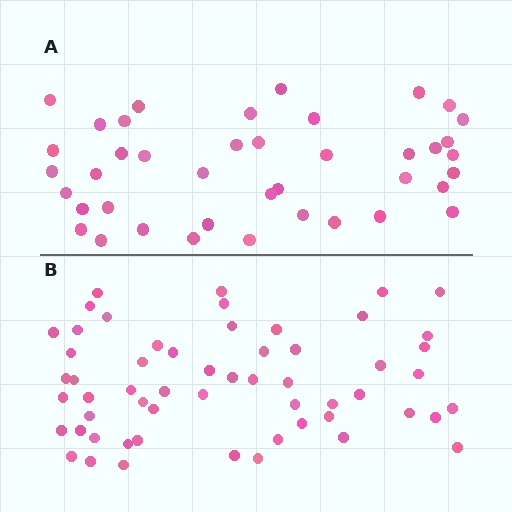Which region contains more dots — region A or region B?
Region B (the bottom region) has more dots.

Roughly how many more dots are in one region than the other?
Region B has approximately 15 more dots than region A.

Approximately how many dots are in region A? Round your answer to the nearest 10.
About 40 dots. (The exact count is 41, which rounds to 40.)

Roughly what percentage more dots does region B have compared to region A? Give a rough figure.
About 40% more.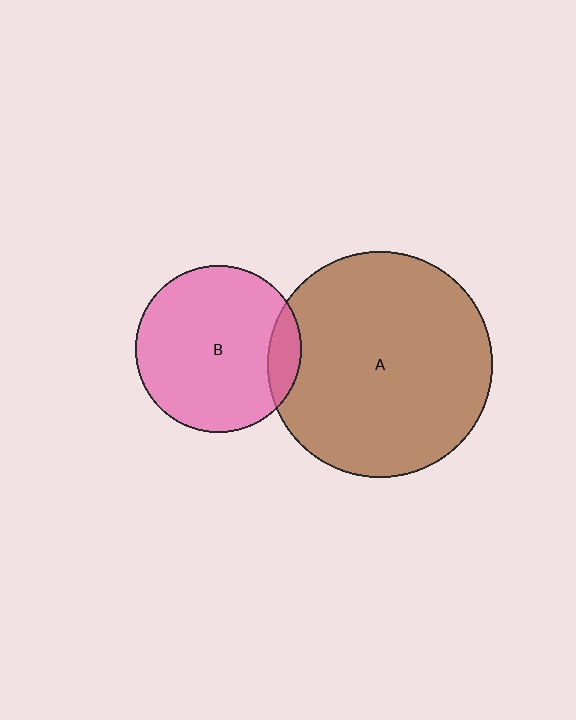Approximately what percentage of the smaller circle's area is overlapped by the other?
Approximately 10%.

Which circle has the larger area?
Circle A (brown).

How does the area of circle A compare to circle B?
Approximately 1.8 times.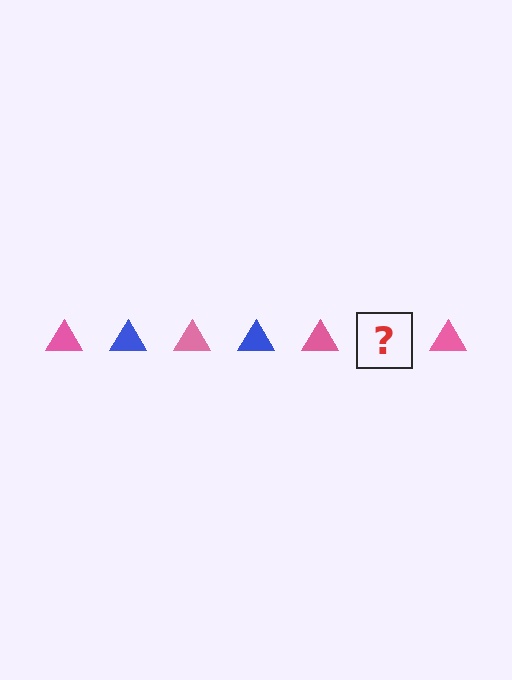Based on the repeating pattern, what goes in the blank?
The blank should be a blue triangle.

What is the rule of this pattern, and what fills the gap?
The rule is that the pattern cycles through pink, blue triangles. The gap should be filled with a blue triangle.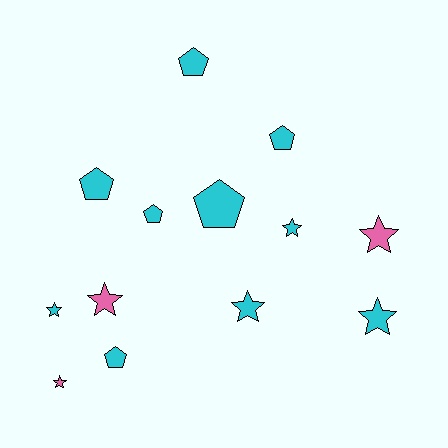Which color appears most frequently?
Cyan, with 10 objects.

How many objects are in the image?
There are 13 objects.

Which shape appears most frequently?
Star, with 7 objects.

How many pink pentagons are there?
There are no pink pentagons.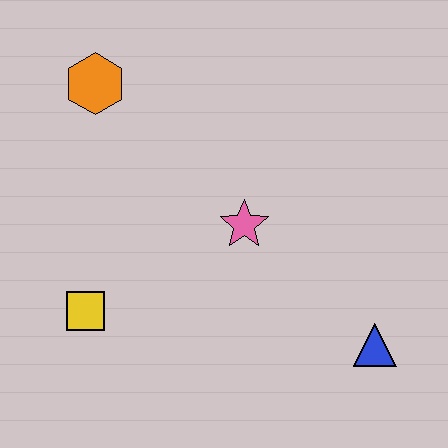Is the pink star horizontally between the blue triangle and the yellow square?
Yes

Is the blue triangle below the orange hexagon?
Yes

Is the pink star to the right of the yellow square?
Yes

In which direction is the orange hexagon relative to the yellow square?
The orange hexagon is above the yellow square.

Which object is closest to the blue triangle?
The pink star is closest to the blue triangle.